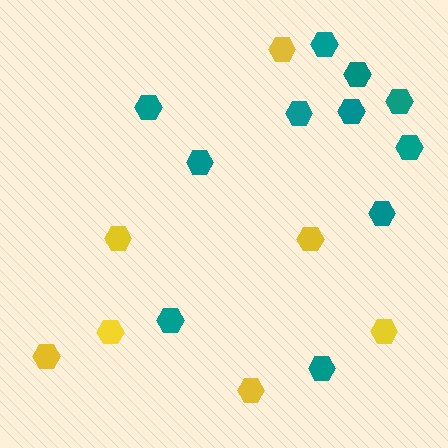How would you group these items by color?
There are 2 groups: one group of yellow hexagons (7) and one group of teal hexagons (11).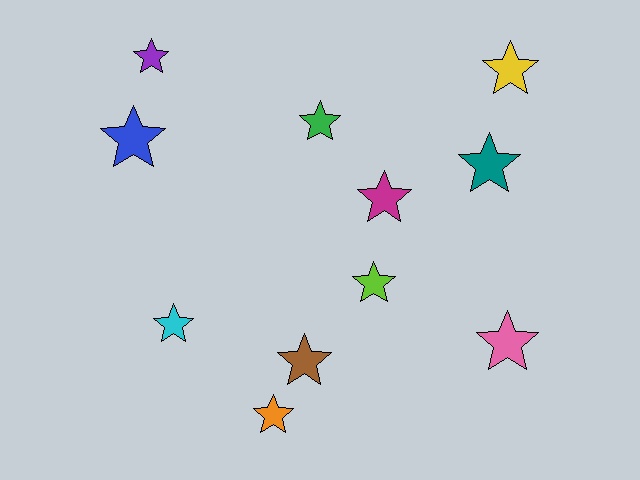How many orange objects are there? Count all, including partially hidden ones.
There is 1 orange object.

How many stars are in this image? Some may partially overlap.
There are 11 stars.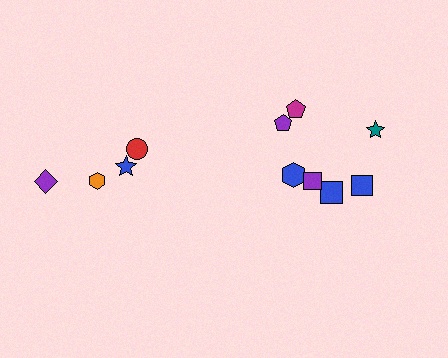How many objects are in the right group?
There are 7 objects.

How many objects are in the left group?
There are 4 objects.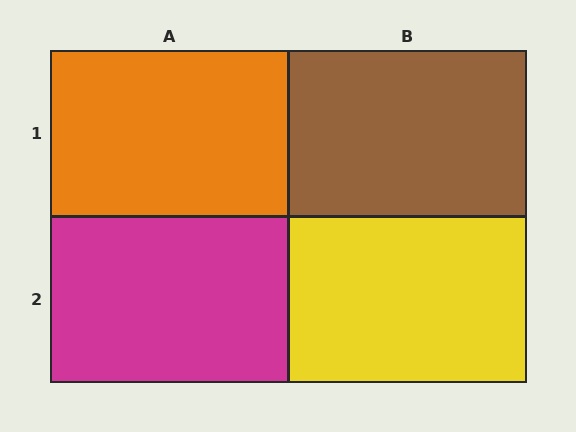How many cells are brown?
1 cell is brown.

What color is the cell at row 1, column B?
Brown.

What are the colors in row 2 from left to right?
Magenta, yellow.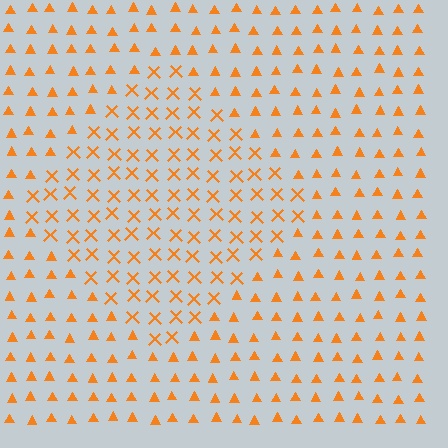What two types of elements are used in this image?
The image uses X marks inside the diamond region and triangles outside it.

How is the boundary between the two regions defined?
The boundary is defined by a change in element shape: X marks inside vs. triangles outside. All elements share the same color and spacing.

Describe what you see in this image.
The image is filled with small orange elements arranged in a uniform grid. A diamond-shaped region contains X marks, while the surrounding area contains triangles. The boundary is defined purely by the change in element shape.